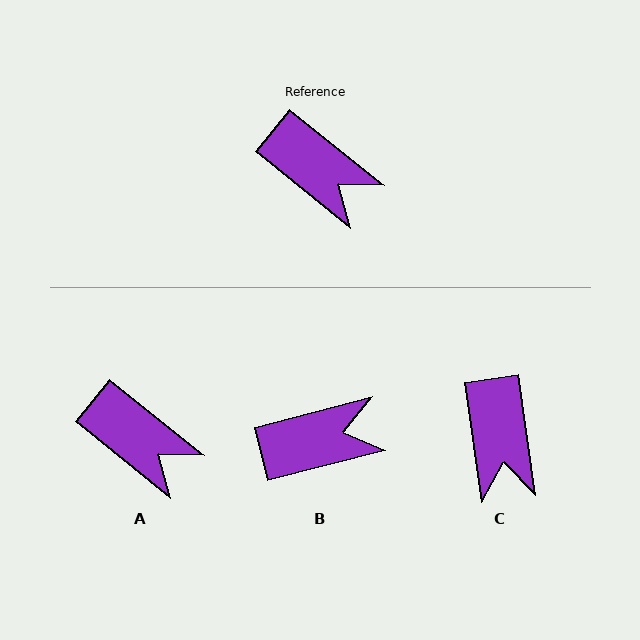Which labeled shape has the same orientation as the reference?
A.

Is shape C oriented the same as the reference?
No, it is off by about 43 degrees.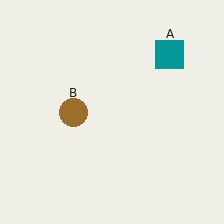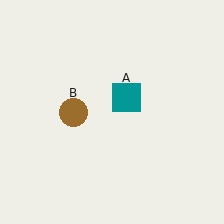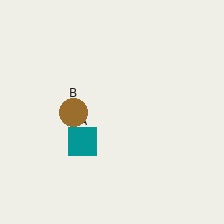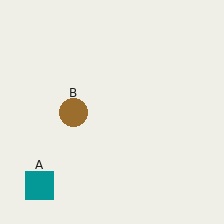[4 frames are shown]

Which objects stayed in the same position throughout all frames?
Brown circle (object B) remained stationary.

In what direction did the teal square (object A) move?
The teal square (object A) moved down and to the left.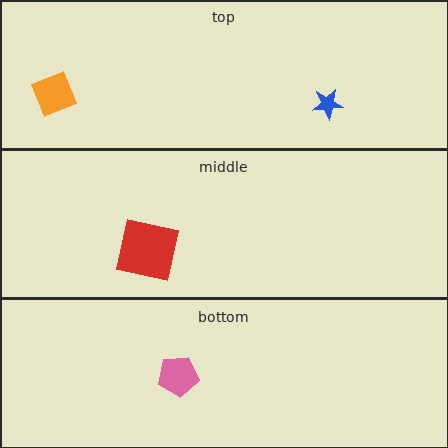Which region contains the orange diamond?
The top region.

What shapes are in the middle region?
The red square.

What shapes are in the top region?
The blue star, the orange diamond.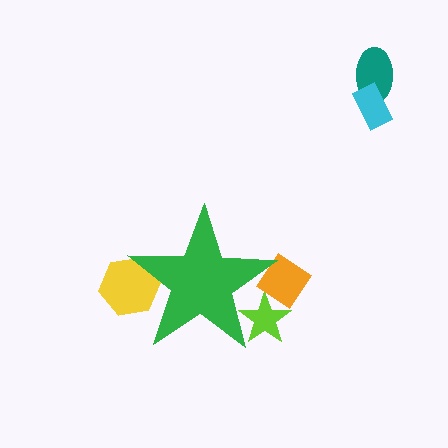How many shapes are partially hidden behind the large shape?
3 shapes are partially hidden.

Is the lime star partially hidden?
Yes, the lime star is partially hidden behind the green star.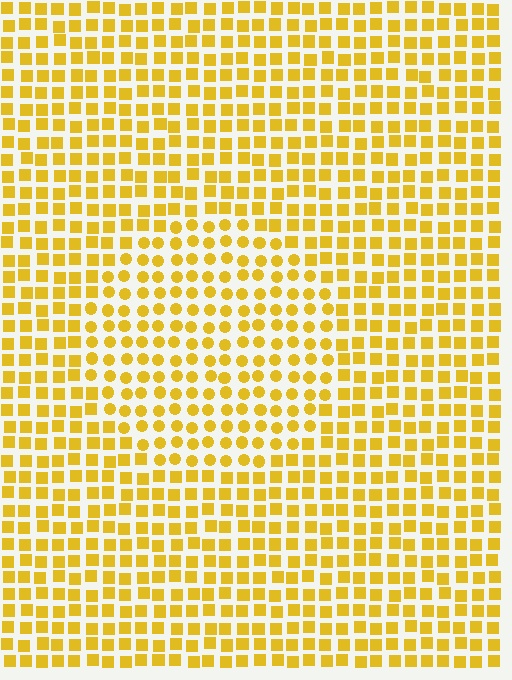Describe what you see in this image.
The image is filled with small yellow elements arranged in a uniform grid. A circle-shaped region contains circles, while the surrounding area contains squares. The boundary is defined purely by the change in element shape.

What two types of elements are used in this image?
The image uses circles inside the circle region and squares outside it.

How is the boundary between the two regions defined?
The boundary is defined by a change in element shape: circles inside vs. squares outside. All elements share the same color and spacing.